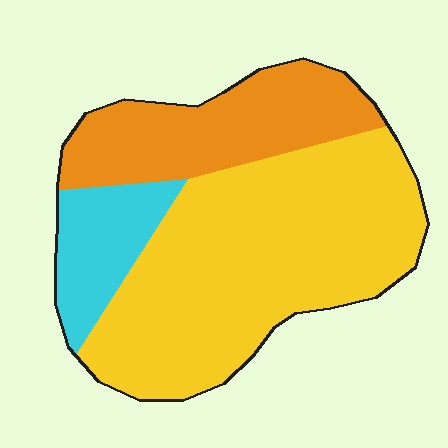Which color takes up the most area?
Yellow, at roughly 60%.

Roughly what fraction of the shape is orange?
Orange takes up between a sixth and a third of the shape.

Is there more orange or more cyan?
Orange.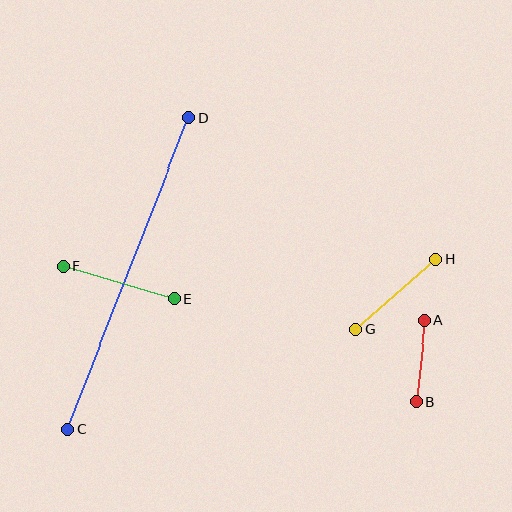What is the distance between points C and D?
The distance is approximately 334 pixels.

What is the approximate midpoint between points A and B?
The midpoint is at approximately (420, 361) pixels.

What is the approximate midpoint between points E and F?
The midpoint is at approximately (119, 283) pixels.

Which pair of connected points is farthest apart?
Points C and D are farthest apart.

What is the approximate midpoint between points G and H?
The midpoint is at approximately (396, 295) pixels.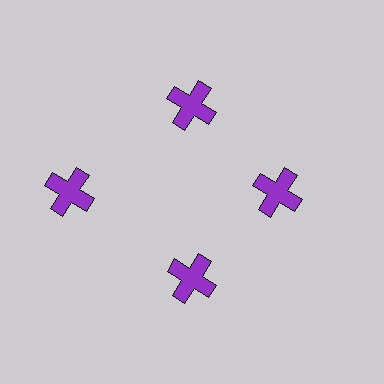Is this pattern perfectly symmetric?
No. The 4 purple crosses are arranged in a ring, but one element near the 9 o'clock position is pushed outward from the center, breaking the 4-fold rotational symmetry.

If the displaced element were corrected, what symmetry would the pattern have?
It would have 4-fold rotational symmetry — the pattern would map onto itself every 90 degrees.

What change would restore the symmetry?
The symmetry would be restored by moving it inward, back onto the ring so that all 4 crosses sit at equal angles and equal distance from the center.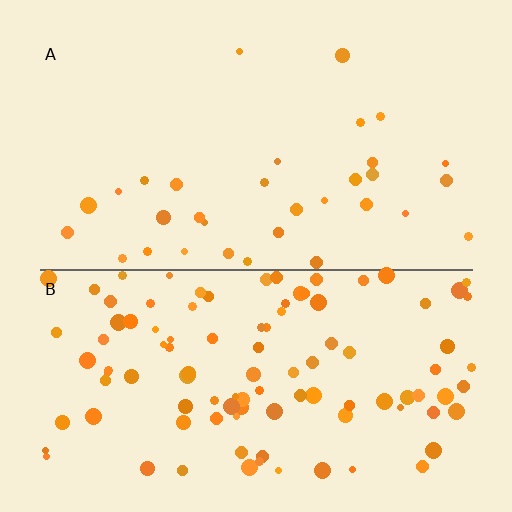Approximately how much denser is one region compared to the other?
Approximately 3.3× — region B over region A.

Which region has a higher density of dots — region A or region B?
B (the bottom).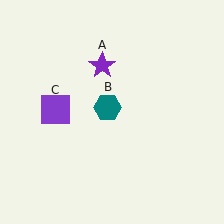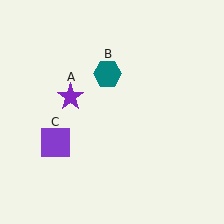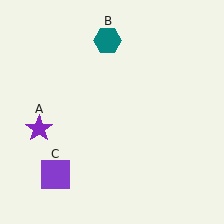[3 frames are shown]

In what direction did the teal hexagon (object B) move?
The teal hexagon (object B) moved up.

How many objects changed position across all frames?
3 objects changed position: purple star (object A), teal hexagon (object B), purple square (object C).